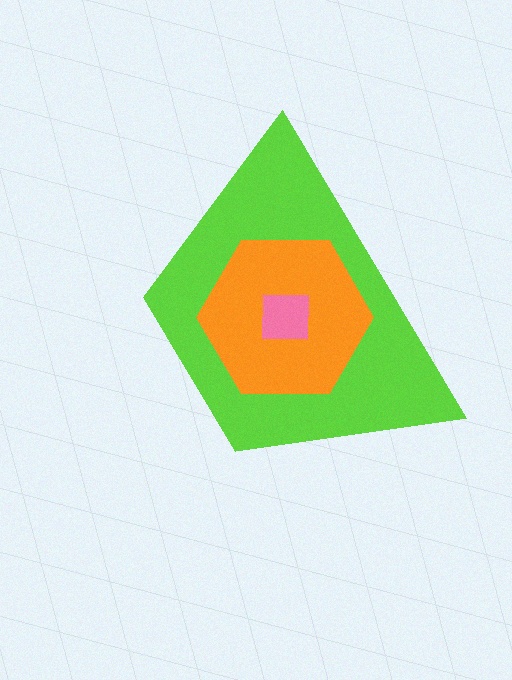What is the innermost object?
The pink square.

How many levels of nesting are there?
3.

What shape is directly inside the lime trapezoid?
The orange hexagon.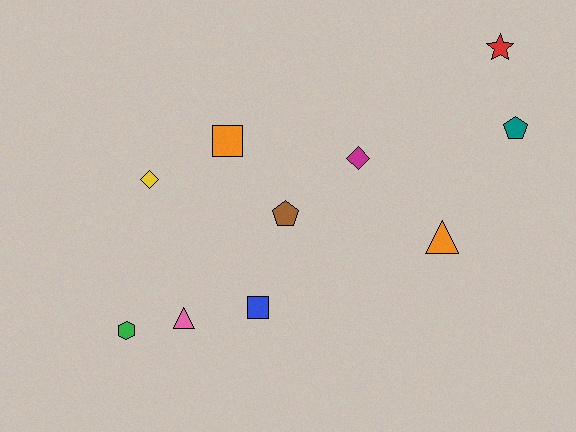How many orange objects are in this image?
There are 2 orange objects.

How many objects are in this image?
There are 10 objects.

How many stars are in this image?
There is 1 star.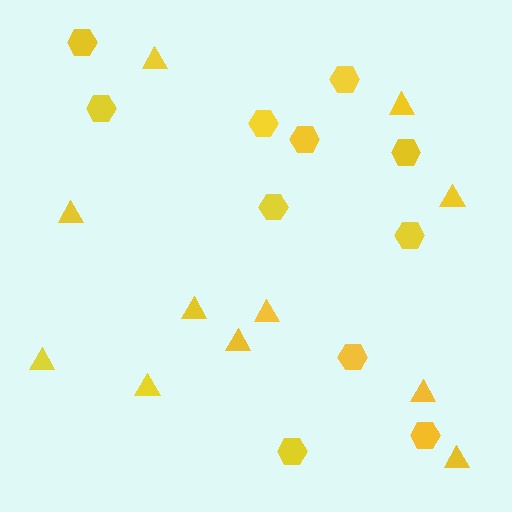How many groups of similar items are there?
There are 2 groups: one group of hexagons (11) and one group of triangles (11).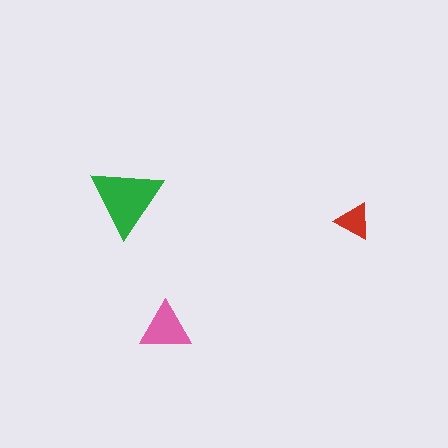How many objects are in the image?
There are 3 objects in the image.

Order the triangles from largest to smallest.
the green one, the pink one, the red one.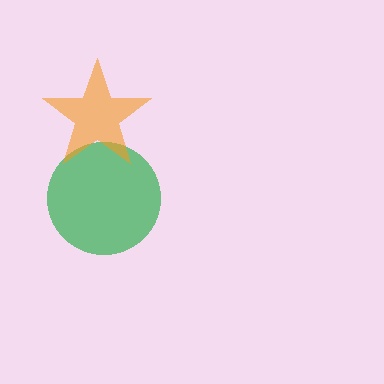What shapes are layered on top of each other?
The layered shapes are: a green circle, an orange star.